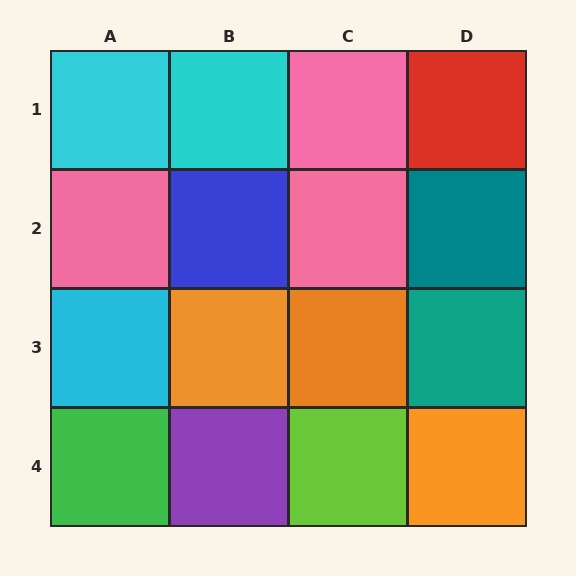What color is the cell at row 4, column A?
Green.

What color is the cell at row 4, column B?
Purple.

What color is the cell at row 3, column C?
Orange.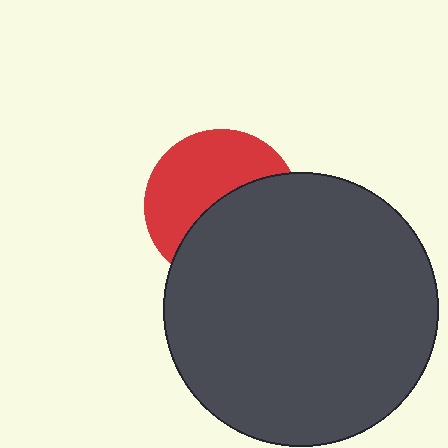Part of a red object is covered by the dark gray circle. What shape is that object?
It is a circle.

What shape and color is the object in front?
The object in front is a dark gray circle.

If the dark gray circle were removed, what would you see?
You would see the complete red circle.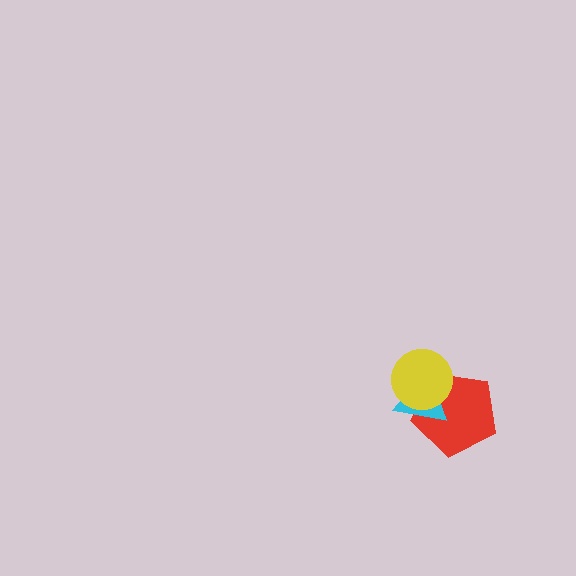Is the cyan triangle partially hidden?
Yes, it is partially covered by another shape.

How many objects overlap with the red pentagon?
2 objects overlap with the red pentagon.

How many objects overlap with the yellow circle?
2 objects overlap with the yellow circle.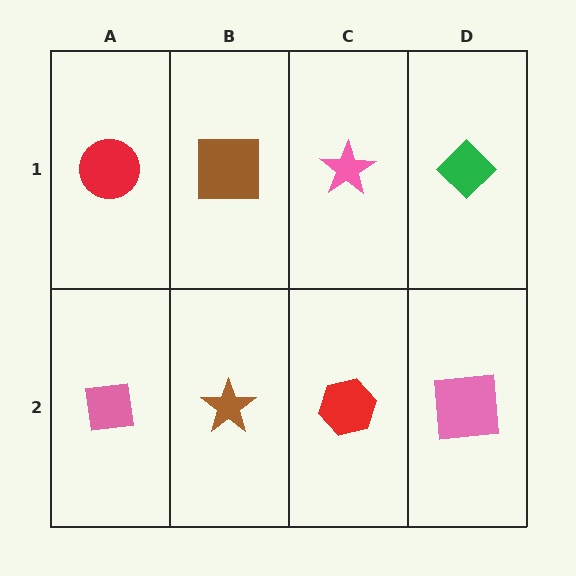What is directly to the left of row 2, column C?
A brown star.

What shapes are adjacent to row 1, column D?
A pink square (row 2, column D), a pink star (row 1, column C).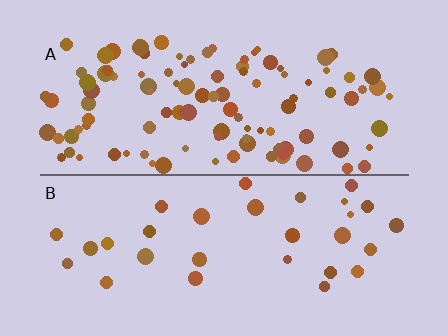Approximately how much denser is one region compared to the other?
Approximately 3.5× — region A over region B.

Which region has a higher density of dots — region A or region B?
A (the top).